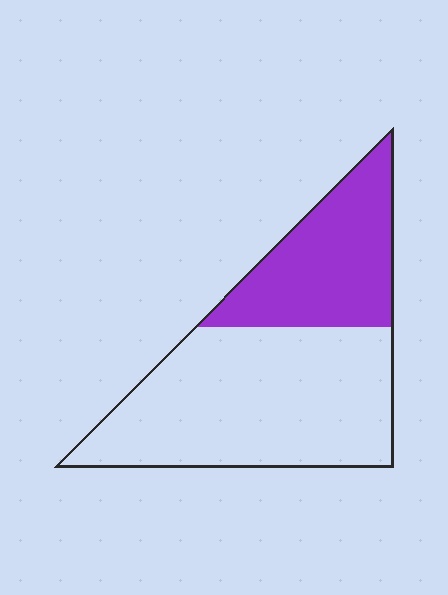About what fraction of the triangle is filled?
About one third (1/3).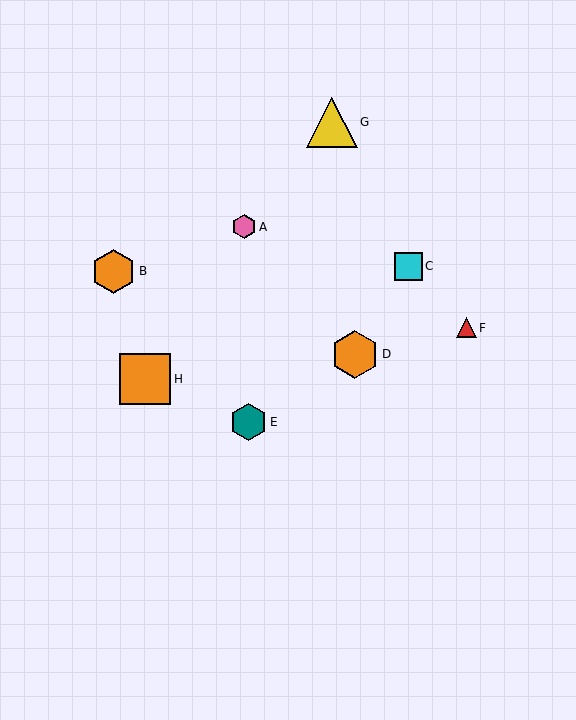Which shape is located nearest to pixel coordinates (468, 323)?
The red triangle (labeled F) at (467, 328) is nearest to that location.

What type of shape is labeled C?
Shape C is a cyan square.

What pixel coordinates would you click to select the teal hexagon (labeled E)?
Click at (249, 422) to select the teal hexagon E.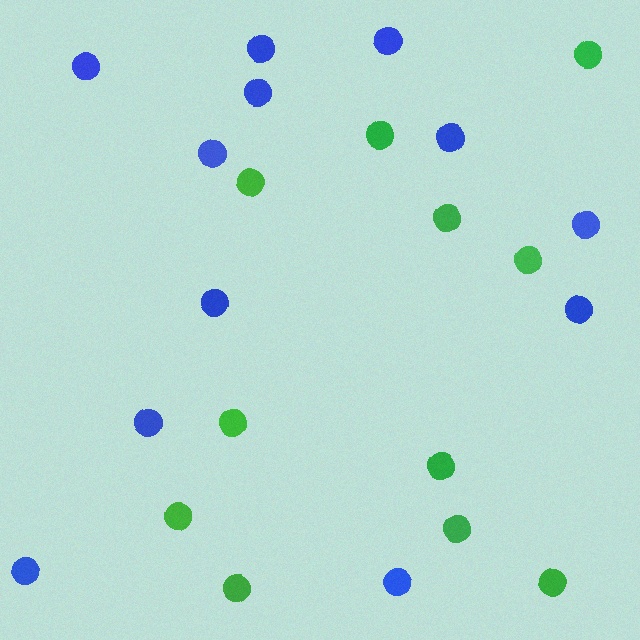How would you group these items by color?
There are 2 groups: one group of blue circles (12) and one group of green circles (11).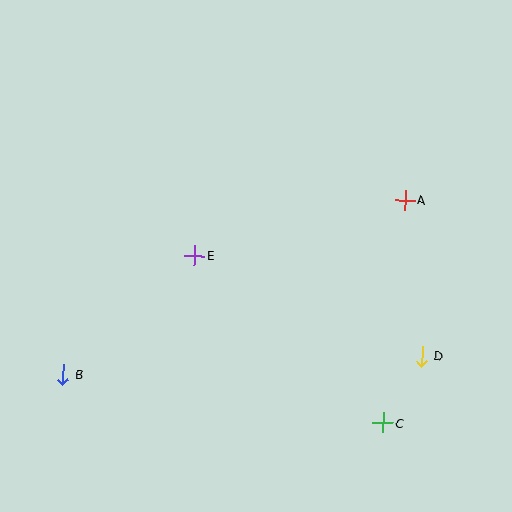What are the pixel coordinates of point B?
Point B is at (63, 374).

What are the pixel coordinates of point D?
Point D is at (422, 356).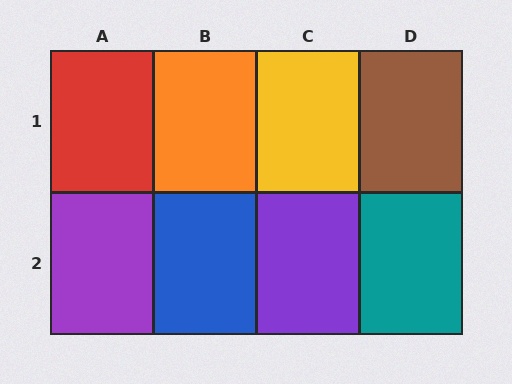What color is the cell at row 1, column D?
Brown.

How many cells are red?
1 cell is red.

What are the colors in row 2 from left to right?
Purple, blue, purple, teal.